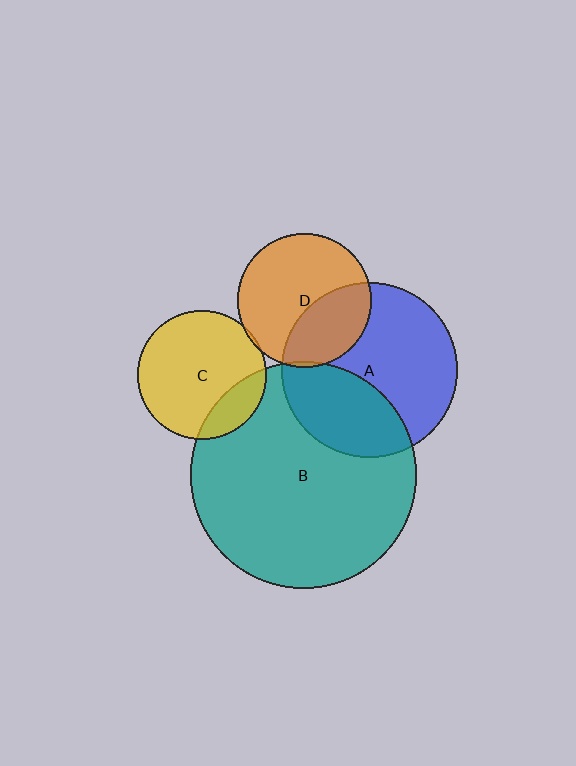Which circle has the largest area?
Circle B (teal).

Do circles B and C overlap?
Yes.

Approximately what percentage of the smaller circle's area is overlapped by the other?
Approximately 20%.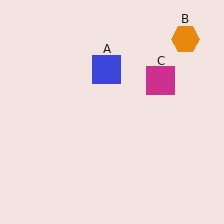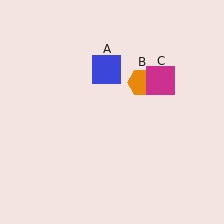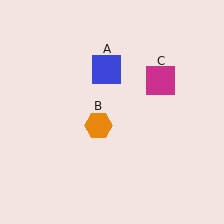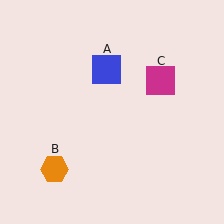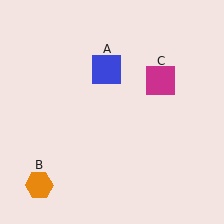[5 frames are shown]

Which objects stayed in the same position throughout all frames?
Blue square (object A) and magenta square (object C) remained stationary.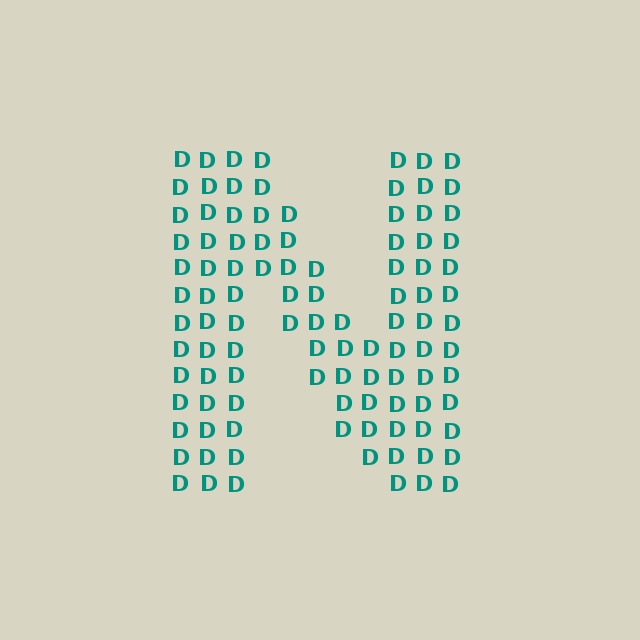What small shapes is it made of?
It is made of small letter D's.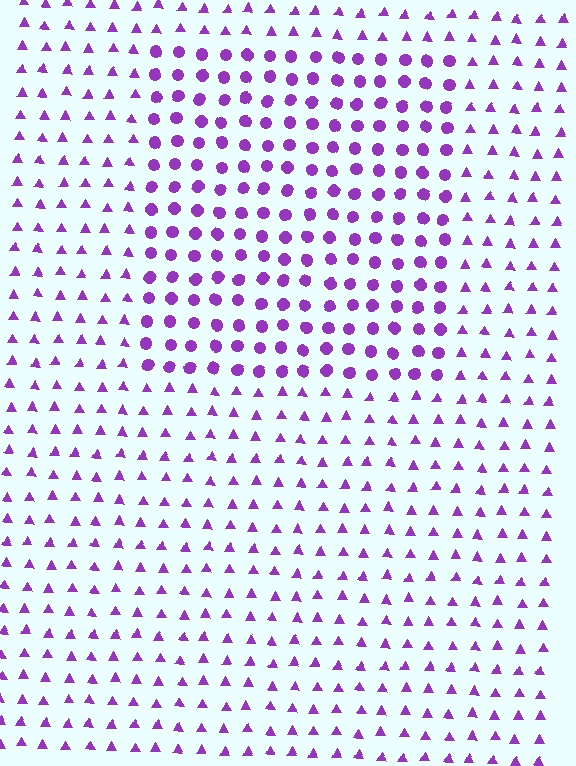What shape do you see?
I see a rectangle.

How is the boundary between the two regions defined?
The boundary is defined by a change in element shape: circles inside vs. triangles outside. All elements share the same color and spacing.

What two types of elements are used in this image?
The image uses circles inside the rectangle region and triangles outside it.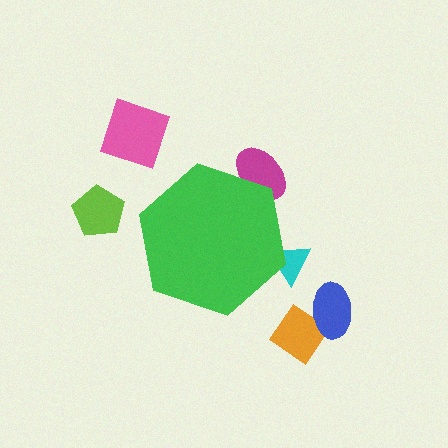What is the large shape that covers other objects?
A green hexagon.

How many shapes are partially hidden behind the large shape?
2 shapes are partially hidden.